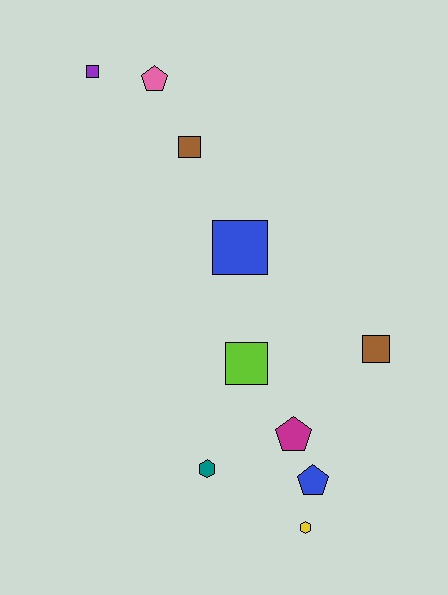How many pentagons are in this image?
There are 3 pentagons.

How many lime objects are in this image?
There is 1 lime object.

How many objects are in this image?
There are 10 objects.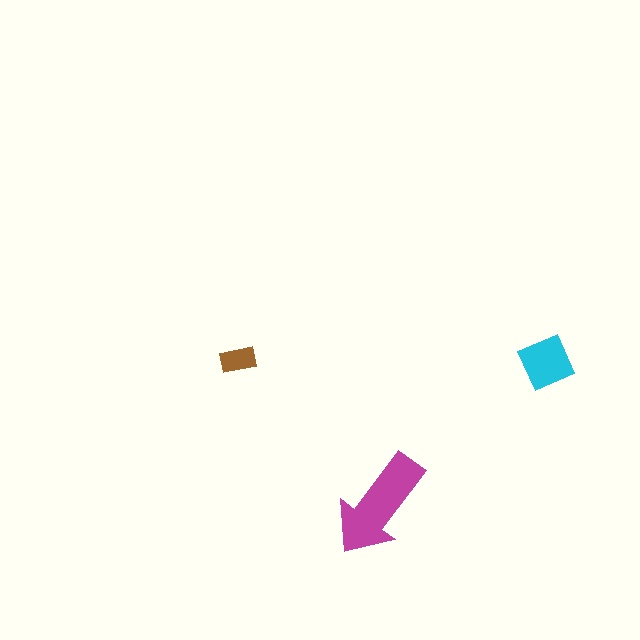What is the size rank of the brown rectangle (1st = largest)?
3rd.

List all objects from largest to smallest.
The magenta arrow, the cyan diamond, the brown rectangle.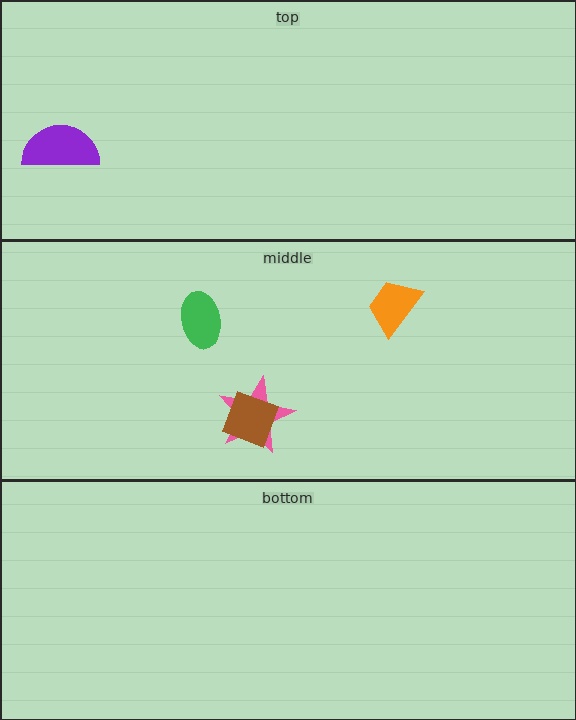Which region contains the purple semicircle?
The top region.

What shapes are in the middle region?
The orange trapezoid, the pink star, the brown diamond, the green ellipse.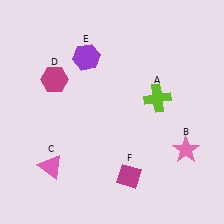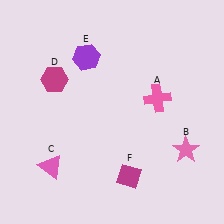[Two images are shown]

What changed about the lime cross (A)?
In Image 1, A is lime. In Image 2, it changed to pink.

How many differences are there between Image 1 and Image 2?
There is 1 difference between the two images.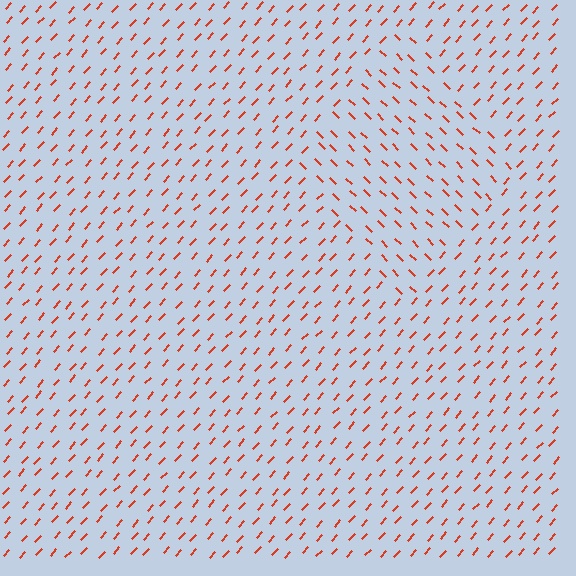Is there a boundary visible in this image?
Yes, there is a texture boundary formed by a change in line orientation.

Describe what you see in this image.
The image is filled with small red line segments. A diamond region in the image has lines oriented differently from the surrounding lines, creating a visible texture boundary.